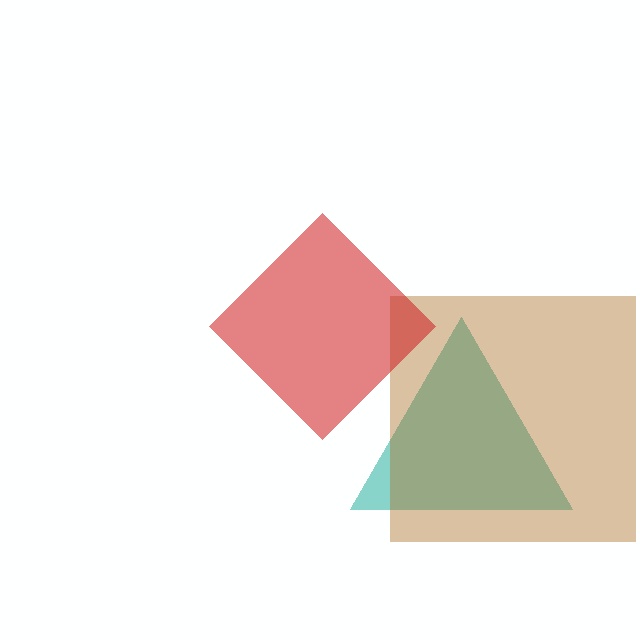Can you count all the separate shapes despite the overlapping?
Yes, there are 3 separate shapes.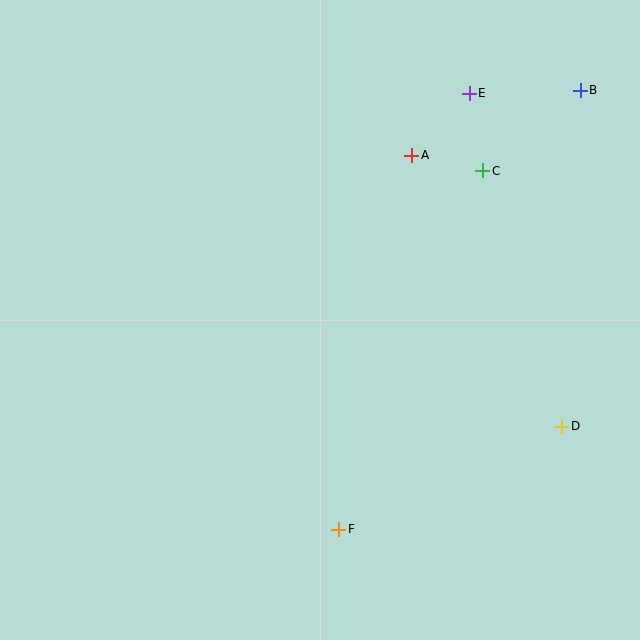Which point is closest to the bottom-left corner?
Point F is closest to the bottom-left corner.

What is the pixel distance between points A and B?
The distance between A and B is 180 pixels.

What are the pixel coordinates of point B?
Point B is at (580, 90).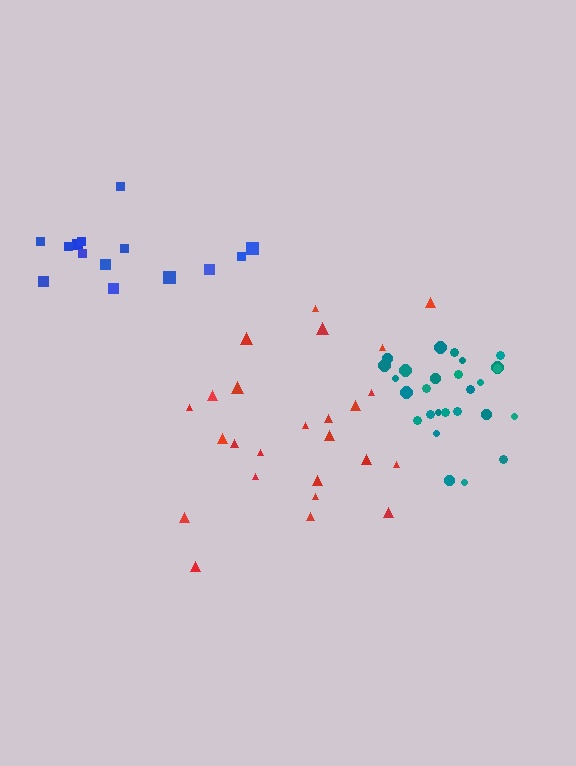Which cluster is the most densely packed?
Teal.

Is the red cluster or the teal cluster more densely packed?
Teal.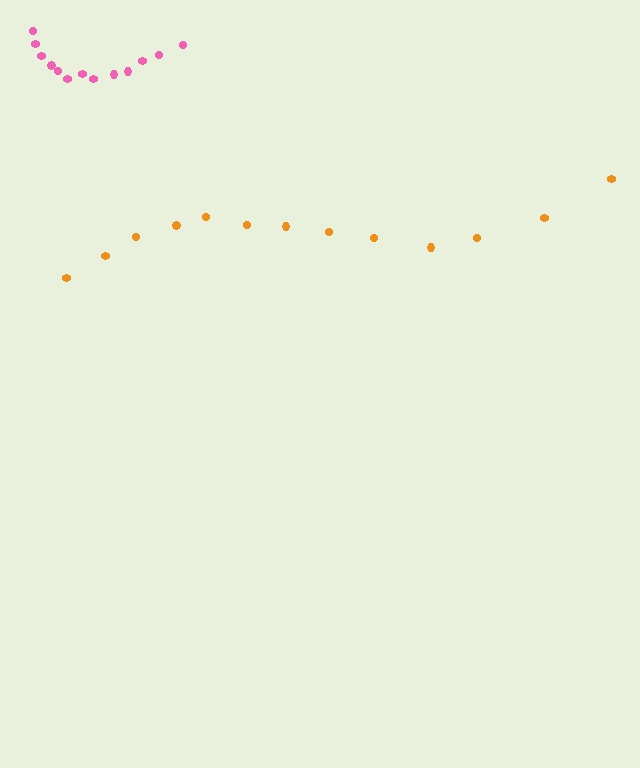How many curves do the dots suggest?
There are 2 distinct paths.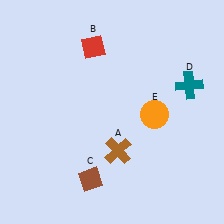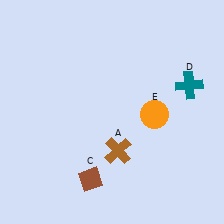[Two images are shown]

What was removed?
The red diamond (B) was removed in Image 2.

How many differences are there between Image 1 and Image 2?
There is 1 difference between the two images.